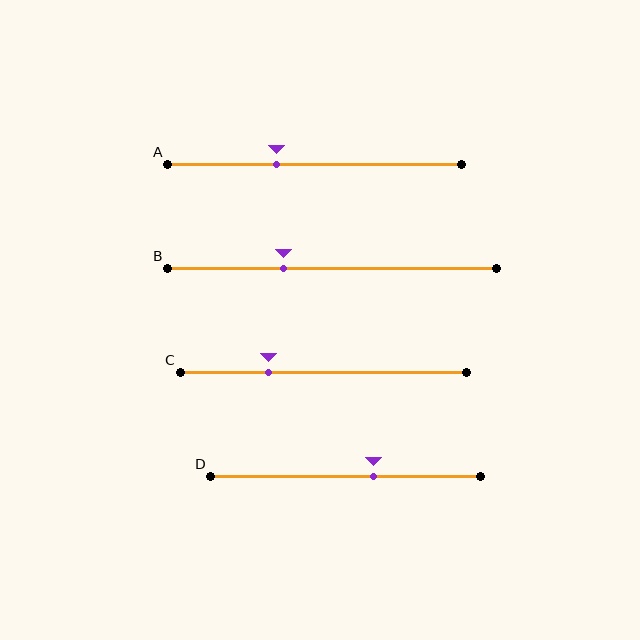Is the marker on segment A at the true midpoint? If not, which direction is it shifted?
No, the marker on segment A is shifted to the left by about 13% of the segment length.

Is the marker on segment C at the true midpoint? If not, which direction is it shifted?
No, the marker on segment C is shifted to the left by about 19% of the segment length.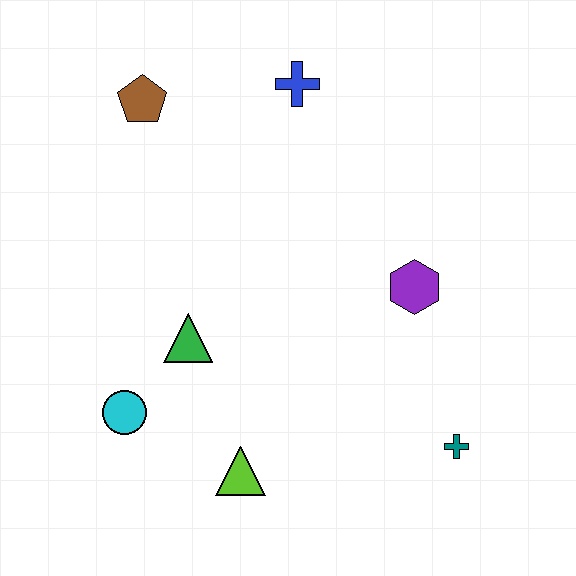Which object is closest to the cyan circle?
The green triangle is closest to the cyan circle.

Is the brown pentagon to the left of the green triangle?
Yes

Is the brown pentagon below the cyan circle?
No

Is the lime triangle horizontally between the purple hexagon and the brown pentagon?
Yes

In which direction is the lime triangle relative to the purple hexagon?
The lime triangle is below the purple hexagon.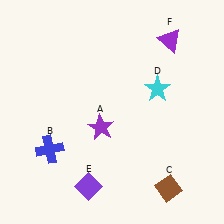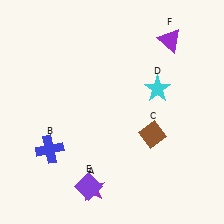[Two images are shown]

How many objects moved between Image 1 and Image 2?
2 objects moved between the two images.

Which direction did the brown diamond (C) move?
The brown diamond (C) moved up.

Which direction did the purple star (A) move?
The purple star (A) moved down.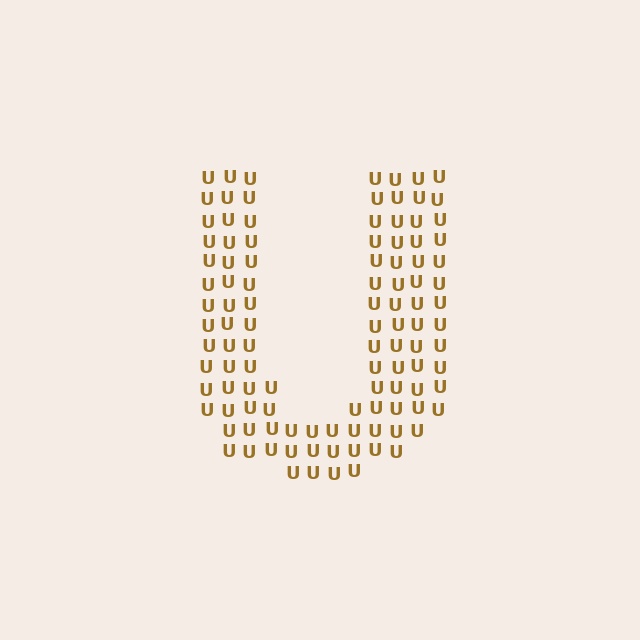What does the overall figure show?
The overall figure shows the letter U.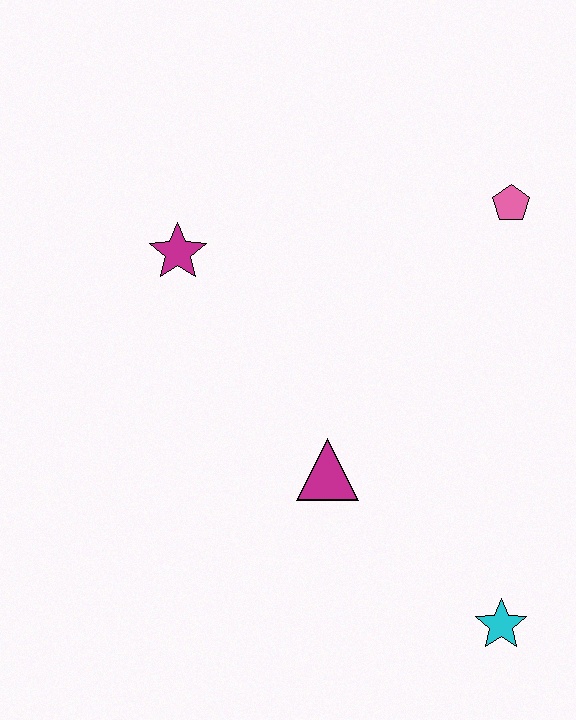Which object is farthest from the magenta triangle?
The pink pentagon is farthest from the magenta triangle.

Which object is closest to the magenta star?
The magenta triangle is closest to the magenta star.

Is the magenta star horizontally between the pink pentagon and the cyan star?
No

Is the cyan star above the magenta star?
No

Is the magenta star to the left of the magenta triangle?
Yes